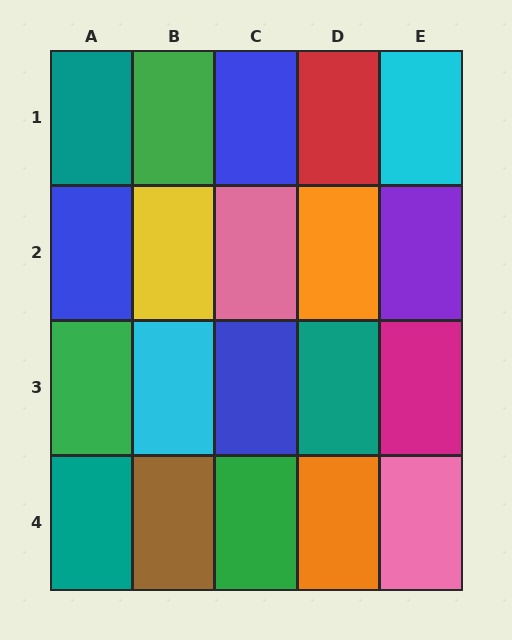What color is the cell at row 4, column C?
Green.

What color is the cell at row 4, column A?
Teal.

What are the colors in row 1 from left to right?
Teal, green, blue, red, cyan.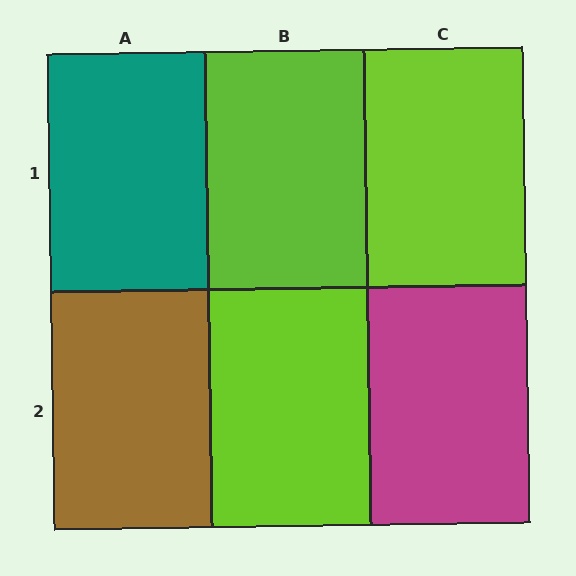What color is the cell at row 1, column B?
Lime.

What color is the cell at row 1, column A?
Teal.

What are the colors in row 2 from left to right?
Brown, lime, magenta.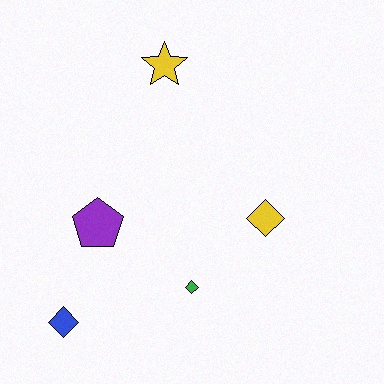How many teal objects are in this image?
There are no teal objects.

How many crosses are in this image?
There are no crosses.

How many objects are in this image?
There are 5 objects.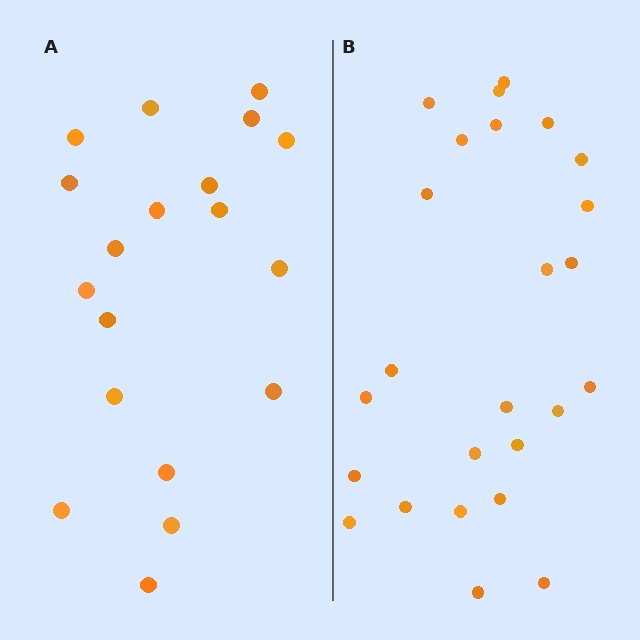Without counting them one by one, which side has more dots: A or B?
Region B (the right region) has more dots.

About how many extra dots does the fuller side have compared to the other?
Region B has about 6 more dots than region A.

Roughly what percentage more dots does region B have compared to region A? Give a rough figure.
About 30% more.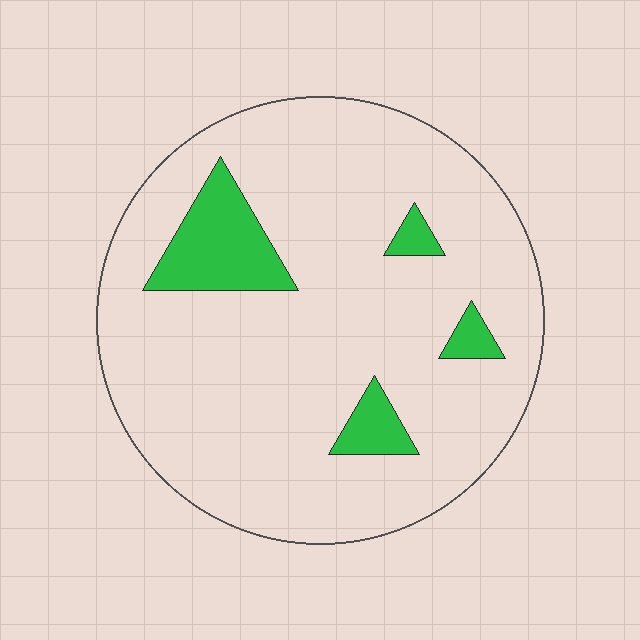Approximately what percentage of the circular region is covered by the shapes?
Approximately 10%.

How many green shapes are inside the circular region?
4.